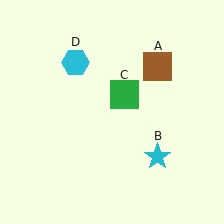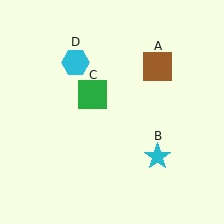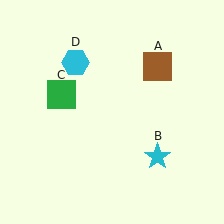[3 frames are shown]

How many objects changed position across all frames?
1 object changed position: green square (object C).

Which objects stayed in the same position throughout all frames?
Brown square (object A) and cyan star (object B) and cyan hexagon (object D) remained stationary.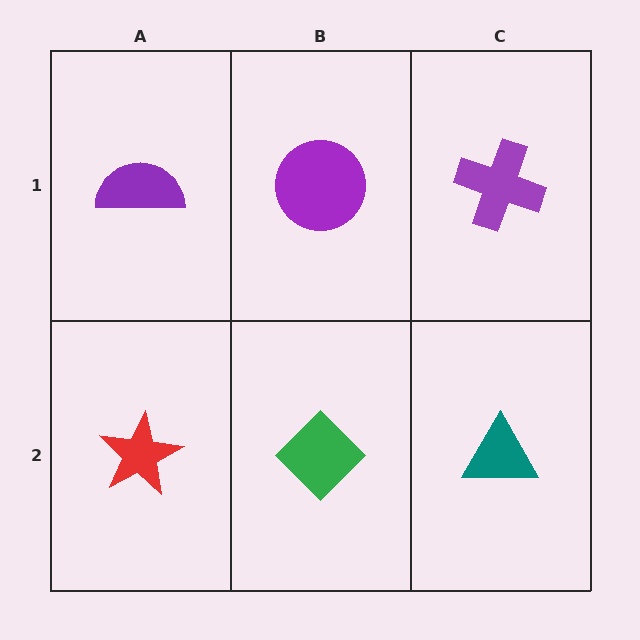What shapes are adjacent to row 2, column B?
A purple circle (row 1, column B), a red star (row 2, column A), a teal triangle (row 2, column C).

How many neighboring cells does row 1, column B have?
3.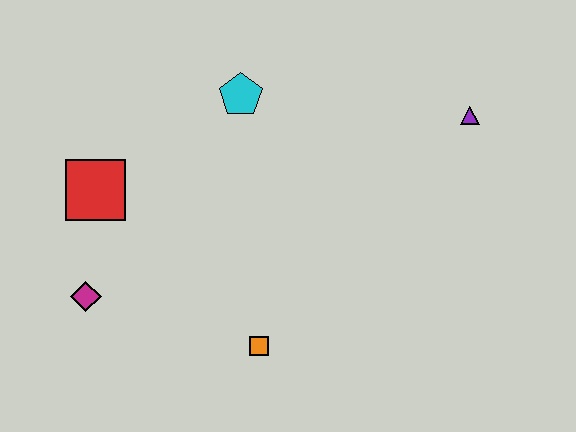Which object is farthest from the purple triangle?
The magenta diamond is farthest from the purple triangle.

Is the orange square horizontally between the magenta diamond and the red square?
No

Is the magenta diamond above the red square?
No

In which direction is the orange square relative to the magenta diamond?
The orange square is to the right of the magenta diamond.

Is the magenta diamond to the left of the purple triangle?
Yes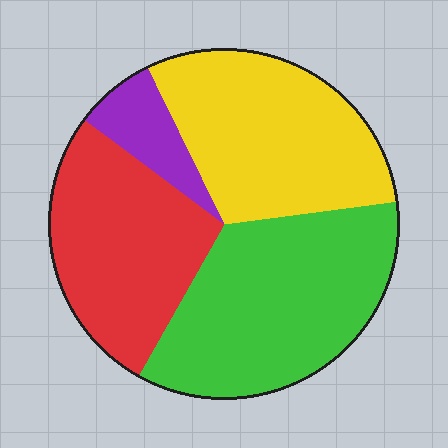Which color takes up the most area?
Green, at roughly 35%.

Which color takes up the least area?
Purple, at roughly 10%.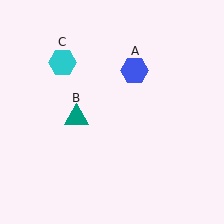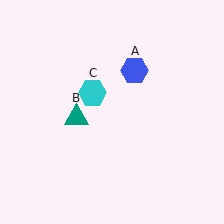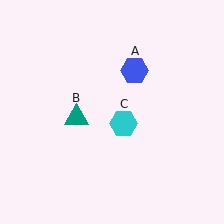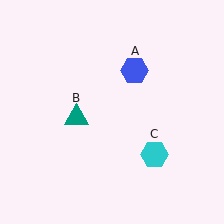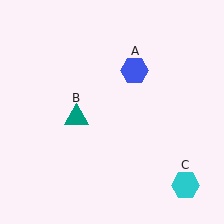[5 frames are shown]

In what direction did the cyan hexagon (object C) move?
The cyan hexagon (object C) moved down and to the right.